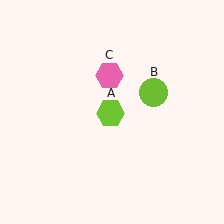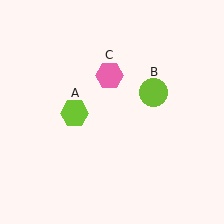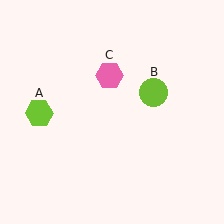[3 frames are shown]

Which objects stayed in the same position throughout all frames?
Lime circle (object B) and pink hexagon (object C) remained stationary.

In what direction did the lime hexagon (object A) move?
The lime hexagon (object A) moved left.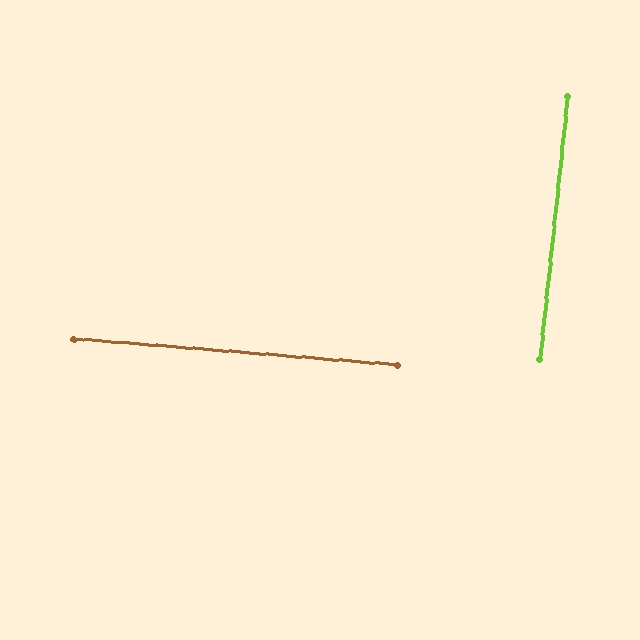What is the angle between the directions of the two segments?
Approximately 89 degrees.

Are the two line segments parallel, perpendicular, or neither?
Perpendicular — they meet at approximately 89°.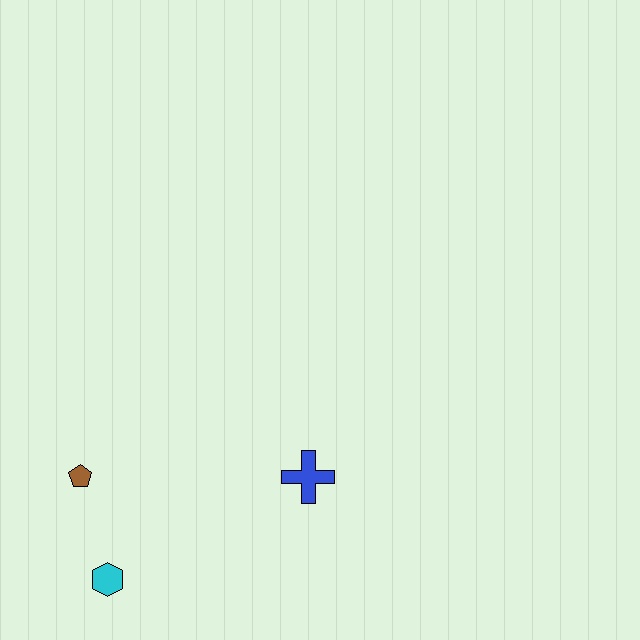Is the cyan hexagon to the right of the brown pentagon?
Yes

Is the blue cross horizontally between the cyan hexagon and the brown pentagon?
No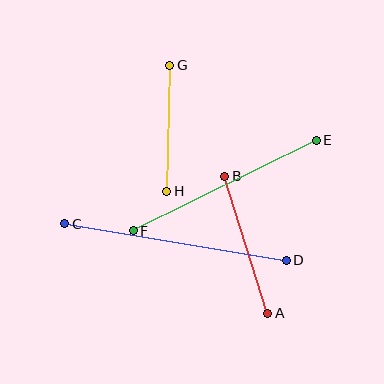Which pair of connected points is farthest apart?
Points C and D are farthest apart.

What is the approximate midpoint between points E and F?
The midpoint is at approximately (225, 185) pixels.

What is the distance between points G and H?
The distance is approximately 126 pixels.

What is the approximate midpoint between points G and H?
The midpoint is at approximately (168, 128) pixels.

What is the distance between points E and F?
The distance is approximately 204 pixels.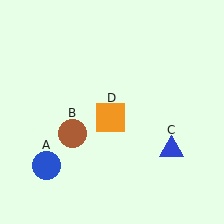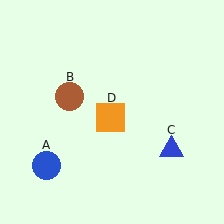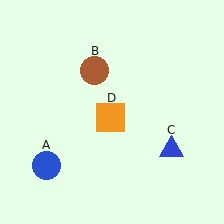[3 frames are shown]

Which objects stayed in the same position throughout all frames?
Blue circle (object A) and blue triangle (object C) and orange square (object D) remained stationary.